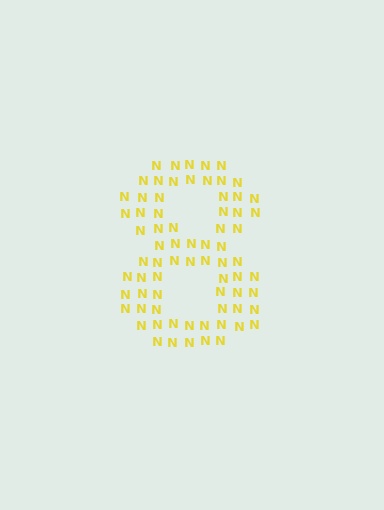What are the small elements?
The small elements are letter N's.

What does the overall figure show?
The overall figure shows the digit 8.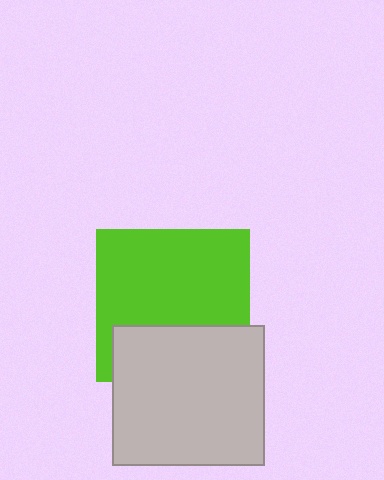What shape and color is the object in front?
The object in front is a light gray rectangle.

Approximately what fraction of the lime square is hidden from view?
Roughly 33% of the lime square is hidden behind the light gray rectangle.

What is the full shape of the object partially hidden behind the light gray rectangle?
The partially hidden object is a lime square.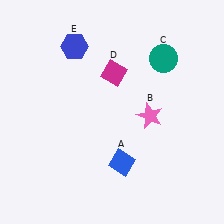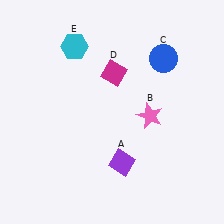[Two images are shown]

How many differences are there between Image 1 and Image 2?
There are 3 differences between the two images.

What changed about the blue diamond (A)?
In Image 1, A is blue. In Image 2, it changed to purple.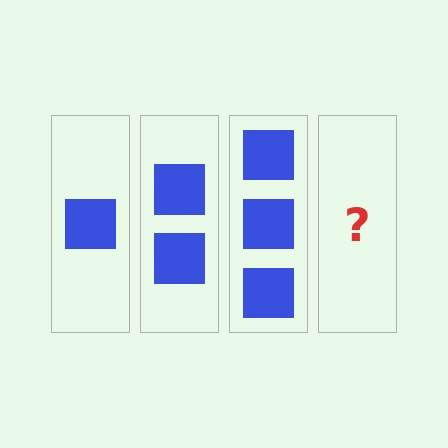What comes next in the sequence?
The next element should be 4 squares.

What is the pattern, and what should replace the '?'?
The pattern is that each step adds one more square. The '?' should be 4 squares.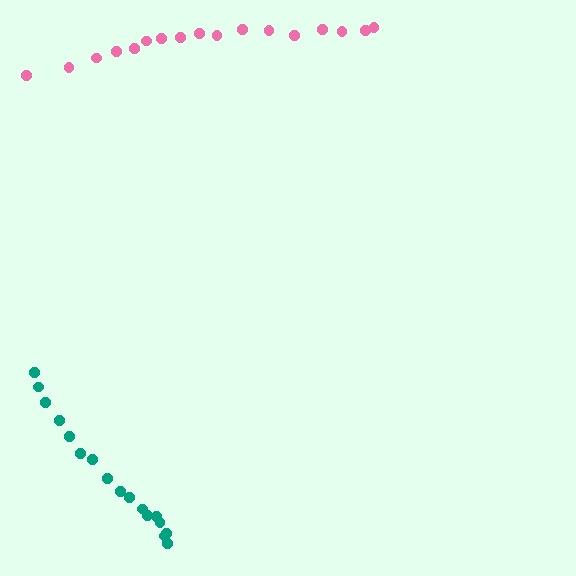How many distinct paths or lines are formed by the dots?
There are 2 distinct paths.